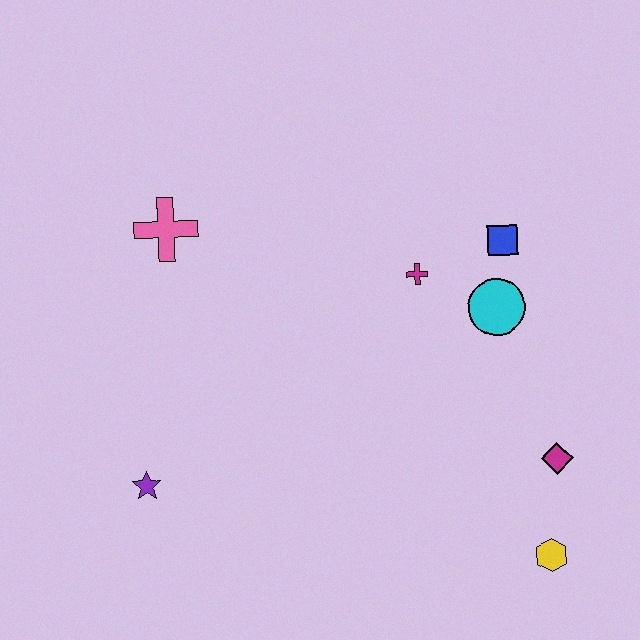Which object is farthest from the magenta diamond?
The pink cross is farthest from the magenta diamond.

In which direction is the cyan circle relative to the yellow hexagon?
The cyan circle is above the yellow hexagon.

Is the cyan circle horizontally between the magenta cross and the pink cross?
No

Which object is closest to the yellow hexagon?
The magenta diamond is closest to the yellow hexagon.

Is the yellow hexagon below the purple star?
Yes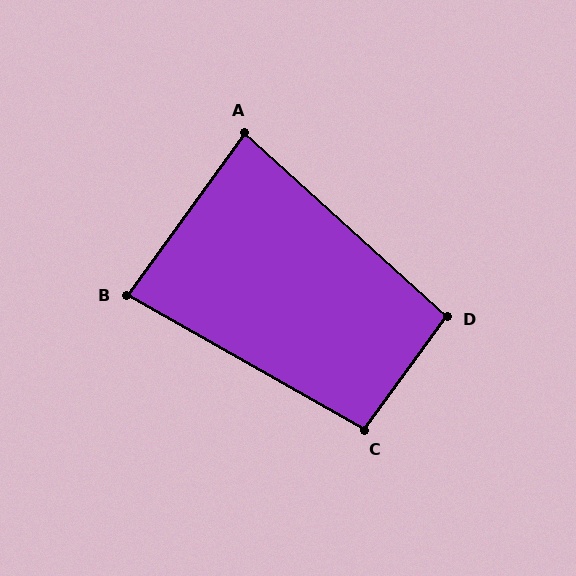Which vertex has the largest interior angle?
C, at approximately 96 degrees.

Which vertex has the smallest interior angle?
A, at approximately 84 degrees.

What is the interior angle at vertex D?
Approximately 96 degrees (obtuse).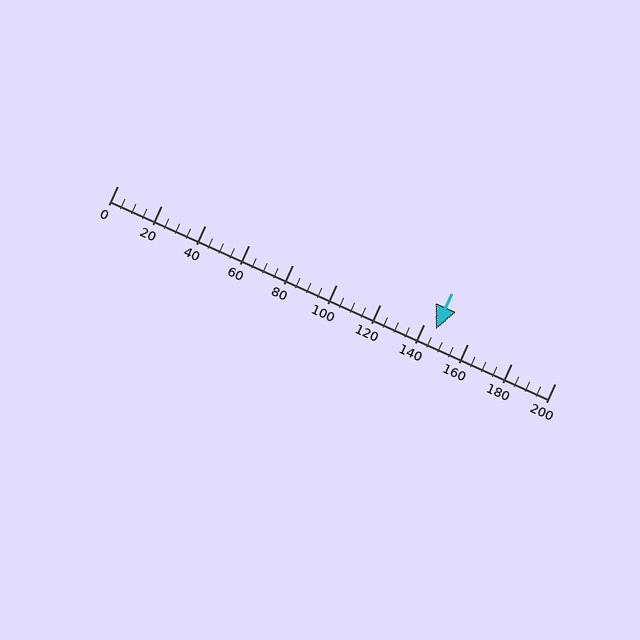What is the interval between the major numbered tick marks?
The major tick marks are spaced 20 units apart.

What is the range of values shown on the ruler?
The ruler shows values from 0 to 200.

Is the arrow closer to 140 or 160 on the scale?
The arrow is closer to 140.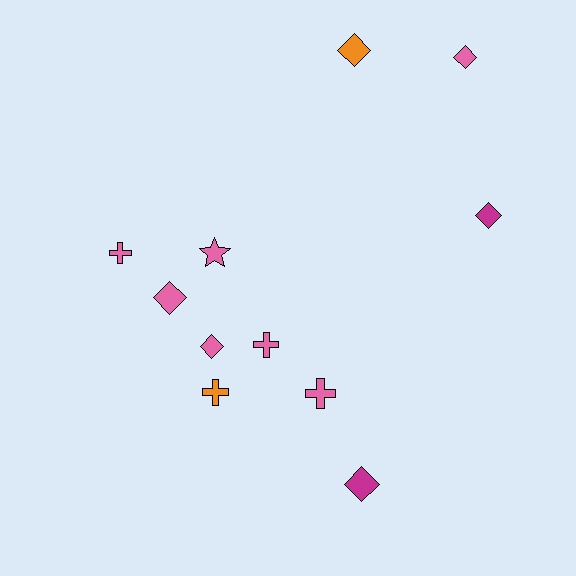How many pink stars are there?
There is 1 pink star.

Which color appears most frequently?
Pink, with 7 objects.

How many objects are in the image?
There are 11 objects.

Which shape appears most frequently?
Diamond, with 6 objects.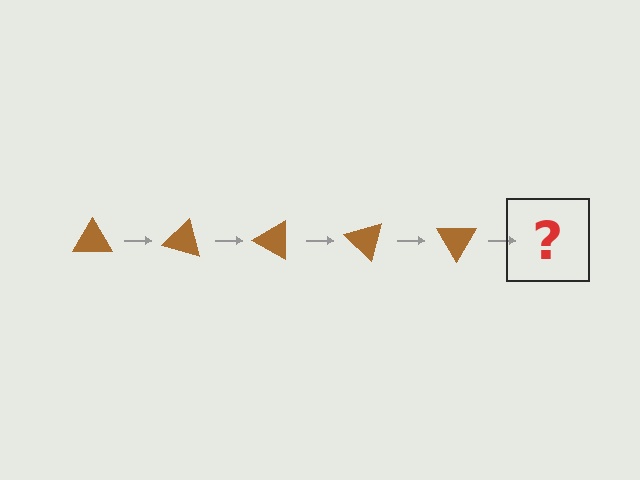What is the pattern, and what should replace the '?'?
The pattern is that the triangle rotates 15 degrees each step. The '?' should be a brown triangle rotated 75 degrees.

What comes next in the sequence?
The next element should be a brown triangle rotated 75 degrees.